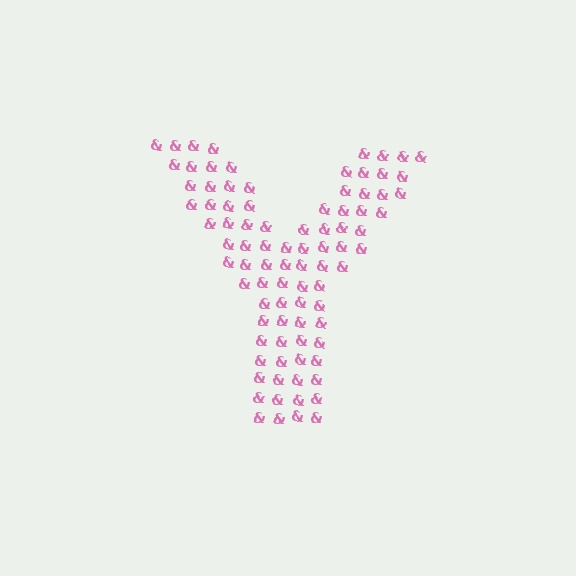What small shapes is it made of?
It is made of small ampersands.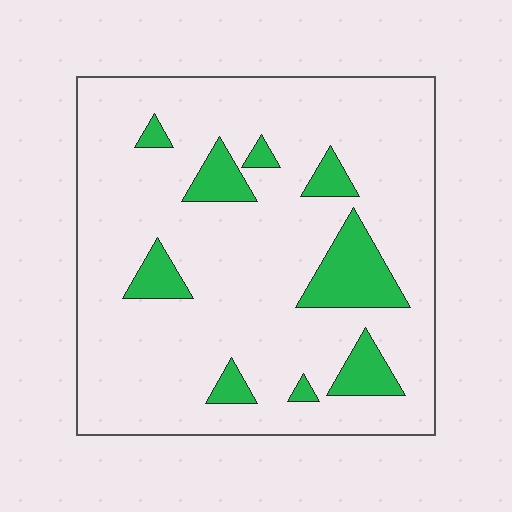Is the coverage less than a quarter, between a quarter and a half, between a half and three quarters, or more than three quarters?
Less than a quarter.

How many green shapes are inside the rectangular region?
9.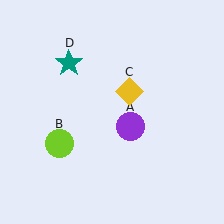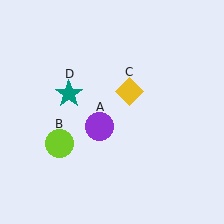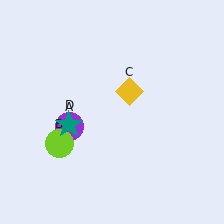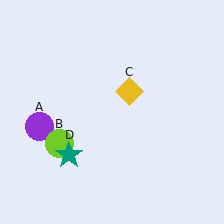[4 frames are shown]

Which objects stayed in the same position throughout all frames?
Lime circle (object B) and yellow diamond (object C) remained stationary.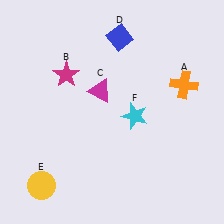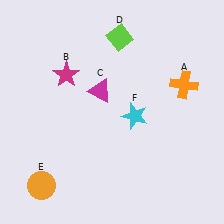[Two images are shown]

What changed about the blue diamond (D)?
In Image 1, D is blue. In Image 2, it changed to lime.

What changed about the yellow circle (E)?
In Image 1, E is yellow. In Image 2, it changed to orange.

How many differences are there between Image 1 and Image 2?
There are 2 differences between the two images.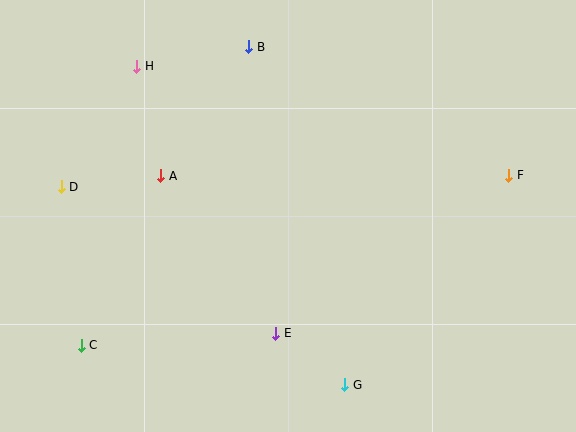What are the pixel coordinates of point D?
Point D is at (61, 187).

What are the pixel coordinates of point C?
Point C is at (81, 345).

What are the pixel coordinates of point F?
Point F is at (509, 175).